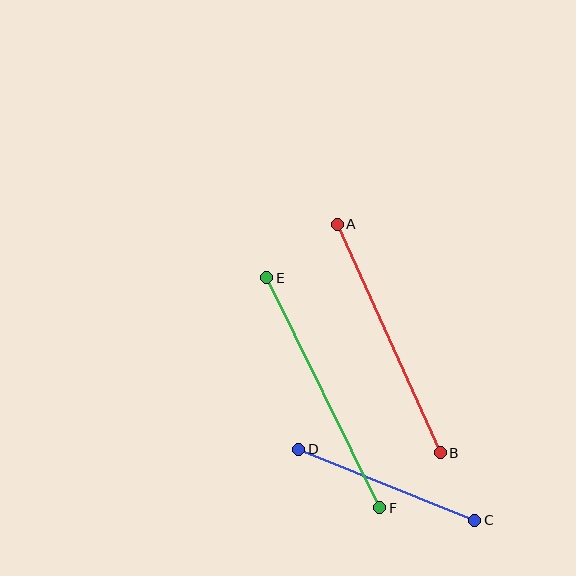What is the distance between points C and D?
The distance is approximately 190 pixels.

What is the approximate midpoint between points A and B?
The midpoint is at approximately (389, 339) pixels.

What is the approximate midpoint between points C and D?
The midpoint is at approximately (387, 485) pixels.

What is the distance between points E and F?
The distance is approximately 256 pixels.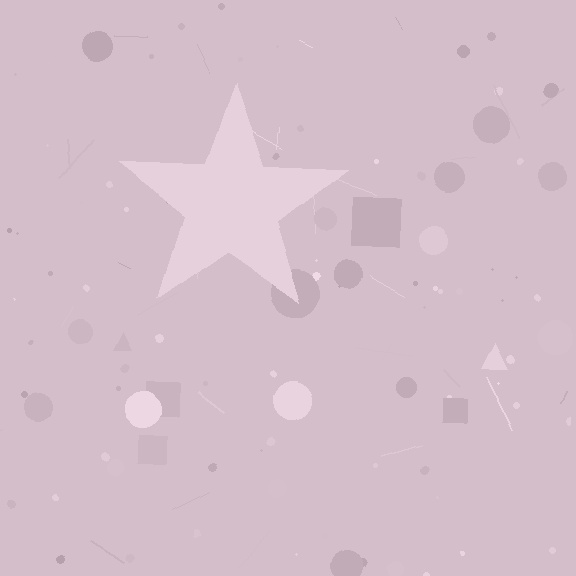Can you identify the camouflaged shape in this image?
The camouflaged shape is a star.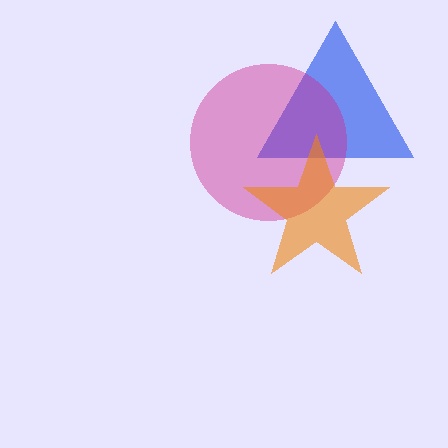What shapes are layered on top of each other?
The layered shapes are: a blue triangle, a magenta circle, an orange star.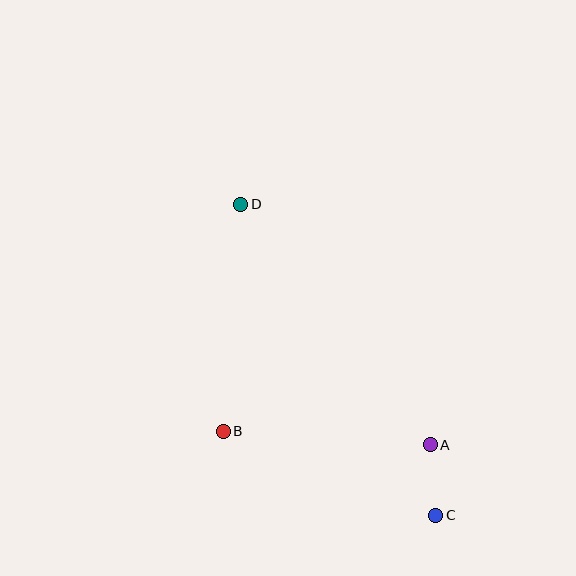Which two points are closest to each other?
Points A and C are closest to each other.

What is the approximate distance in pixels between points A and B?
The distance between A and B is approximately 207 pixels.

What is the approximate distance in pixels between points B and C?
The distance between B and C is approximately 228 pixels.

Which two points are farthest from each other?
Points C and D are farthest from each other.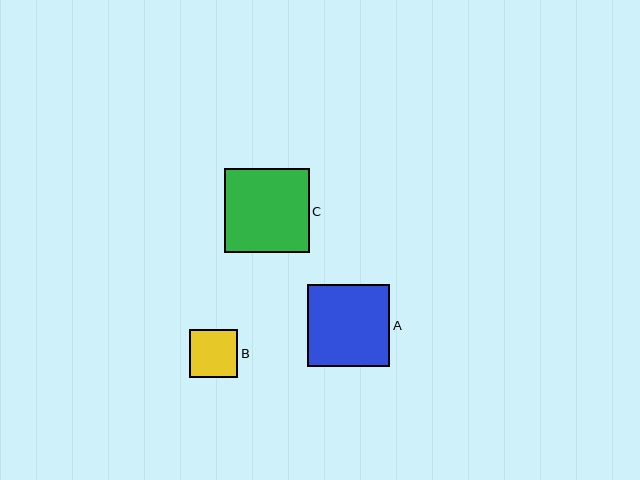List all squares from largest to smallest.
From largest to smallest: C, A, B.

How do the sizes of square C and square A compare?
Square C and square A are approximately the same size.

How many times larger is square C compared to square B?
Square C is approximately 1.7 times the size of square B.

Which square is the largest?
Square C is the largest with a size of approximately 84 pixels.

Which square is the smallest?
Square B is the smallest with a size of approximately 48 pixels.